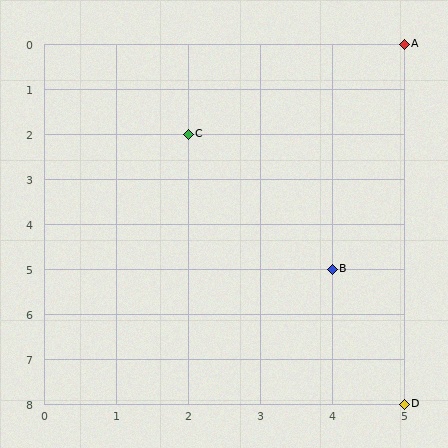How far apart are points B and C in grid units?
Points B and C are 2 columns and 3 rows apart (about 3.6 grid units diagonally).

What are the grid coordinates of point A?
Point A is at grid coordinates (5, 0).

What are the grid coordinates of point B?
Point B is at grid coordinates (4, 5).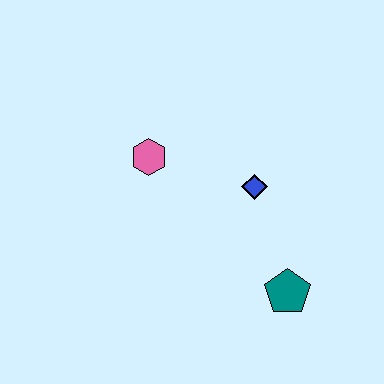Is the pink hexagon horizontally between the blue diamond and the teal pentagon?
No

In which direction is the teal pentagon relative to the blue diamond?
The teal pentagon is below the blue diamond.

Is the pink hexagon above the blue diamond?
Yes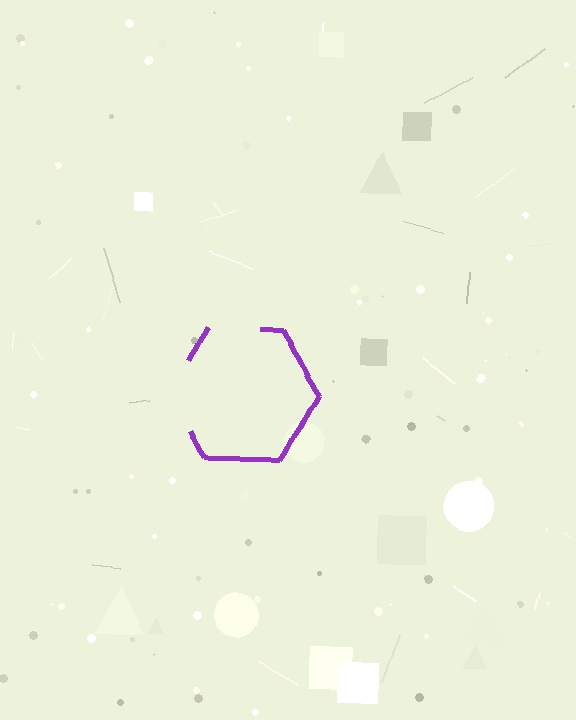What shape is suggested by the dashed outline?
The dashed outline suggests a hexagon.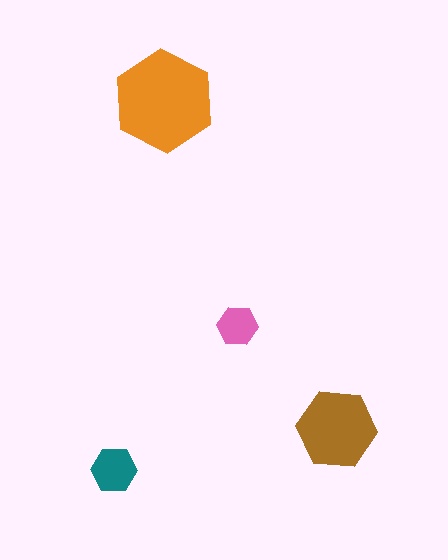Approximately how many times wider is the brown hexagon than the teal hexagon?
About 1.5 times wider.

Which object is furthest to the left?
The teal hexagon is leftmost.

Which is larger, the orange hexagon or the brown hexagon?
The orange one.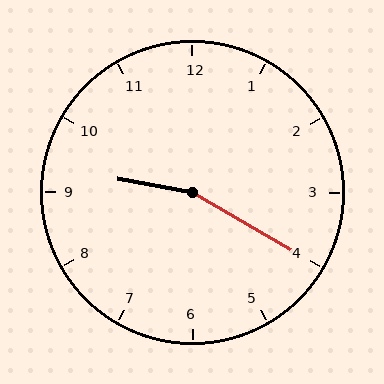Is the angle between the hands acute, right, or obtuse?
It is obtuse.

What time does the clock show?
9:20.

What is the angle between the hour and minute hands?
Approximately 160 degrees.